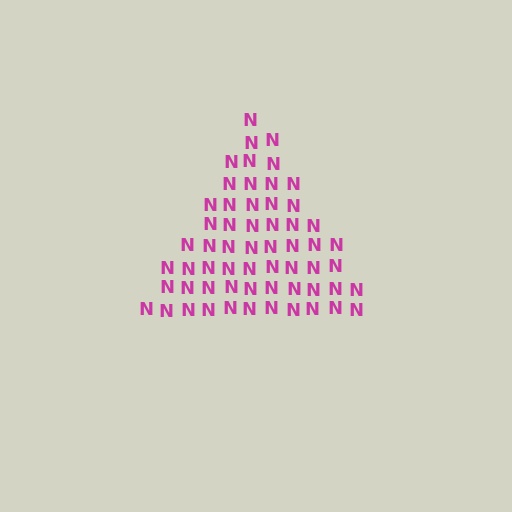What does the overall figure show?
The overall figure shows a triangle.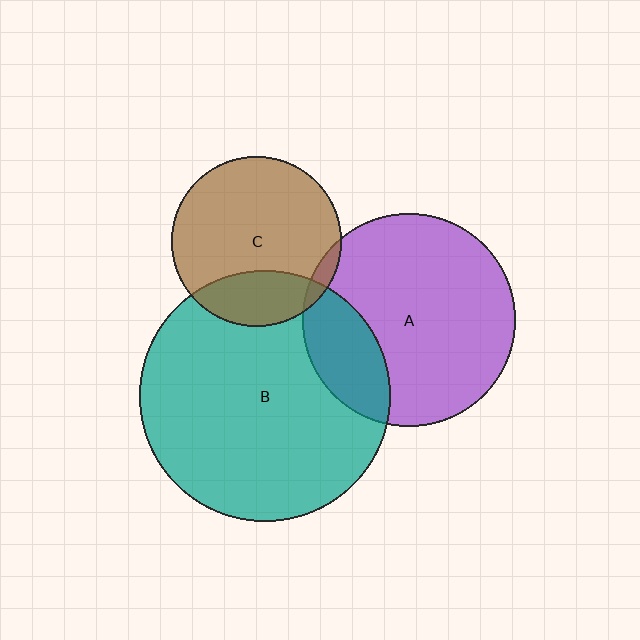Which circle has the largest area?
Circle B (teal).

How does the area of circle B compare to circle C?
Approximately 2.2 times.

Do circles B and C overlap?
Yes.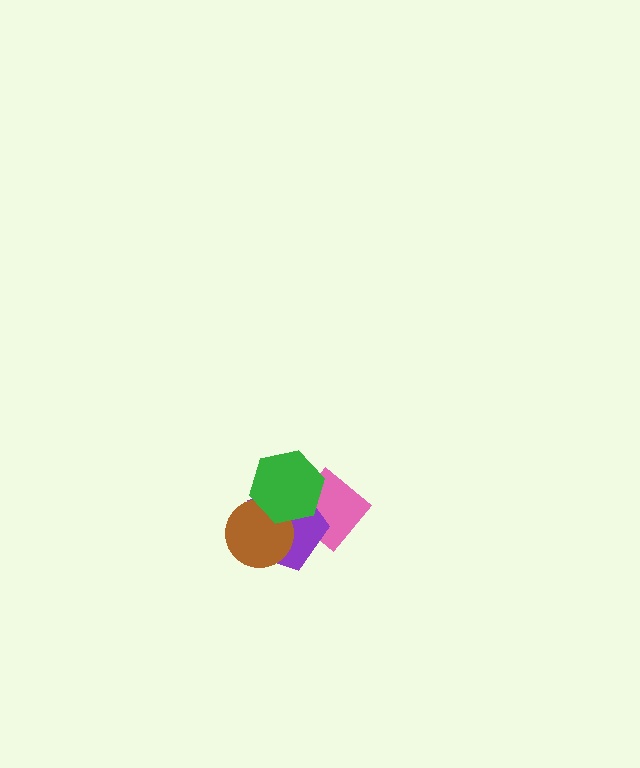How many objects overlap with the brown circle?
2 objects overlap with the brown circle.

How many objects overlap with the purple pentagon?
3 objects overlap with the purple pentagon.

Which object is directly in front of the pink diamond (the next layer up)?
The purple pentagon is directly in front of the pink diamond.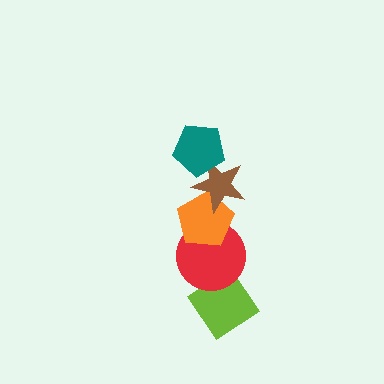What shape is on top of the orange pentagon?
The brown star is on top of the orange pentagon.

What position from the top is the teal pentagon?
The teal pentagon is 1st from the top.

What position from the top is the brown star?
The brown star is 2nd from the top.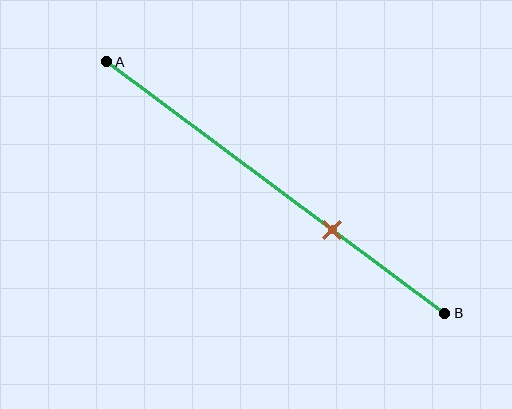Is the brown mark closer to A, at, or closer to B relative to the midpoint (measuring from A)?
The brown mark is closer to point B than the midpoint of segment AB.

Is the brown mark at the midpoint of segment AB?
No, the mark is at about 65% from A, not at the 50% midpoint.